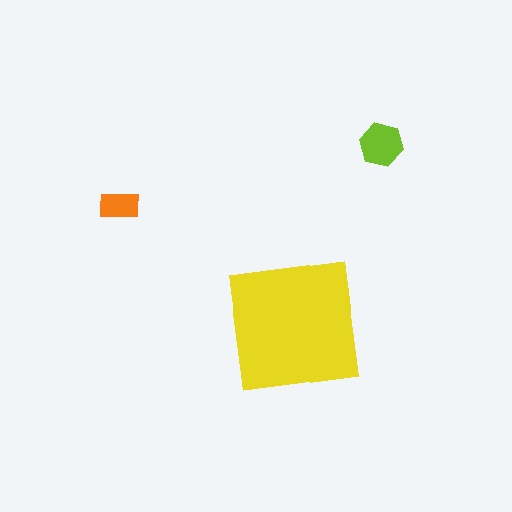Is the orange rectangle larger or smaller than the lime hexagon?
Smaller.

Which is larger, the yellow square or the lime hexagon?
The yellow square.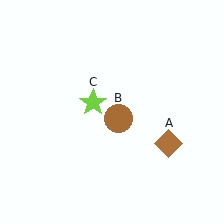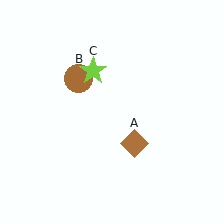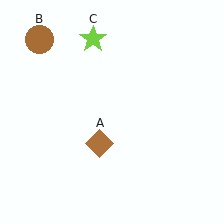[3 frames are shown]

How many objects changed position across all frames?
3 objects changed position: brown diamond (object A), brown circle (object B), lime star (object C).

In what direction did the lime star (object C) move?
The lime star (object C) moved up.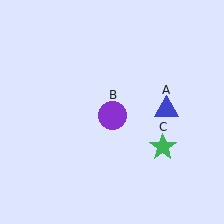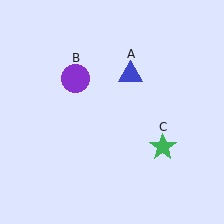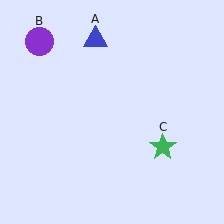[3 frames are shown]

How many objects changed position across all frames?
2 objects changed position: blue triangle (object A), purple circle (object B).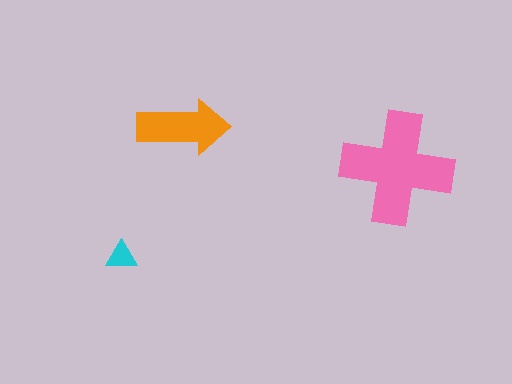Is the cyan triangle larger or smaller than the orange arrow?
Smaller.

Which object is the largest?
The pink cross.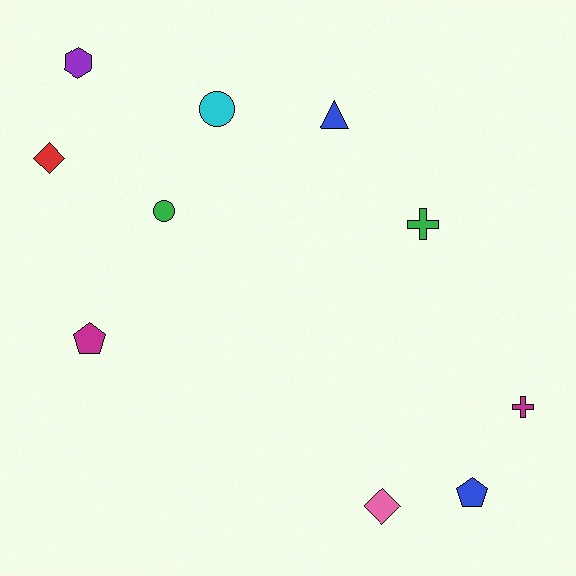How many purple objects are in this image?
There is 1 purple object.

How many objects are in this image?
There are 10 objects.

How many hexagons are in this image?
There is 1 hexagon.